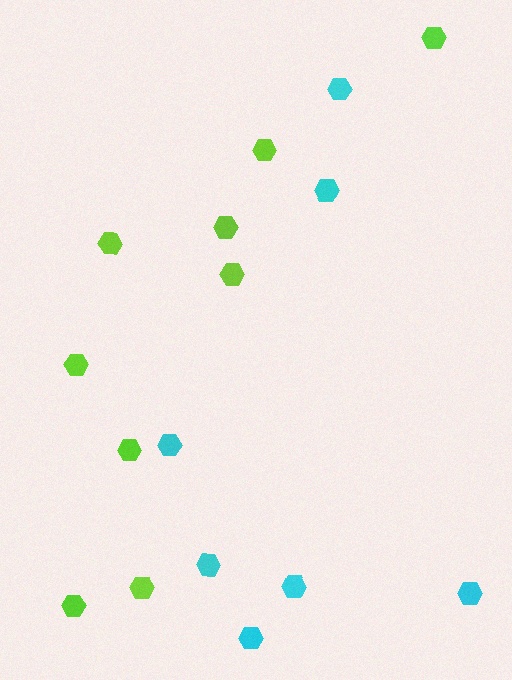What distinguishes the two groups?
There are 2 groups: one group of cyan hexagons (7) and one group of lime hexagons (9).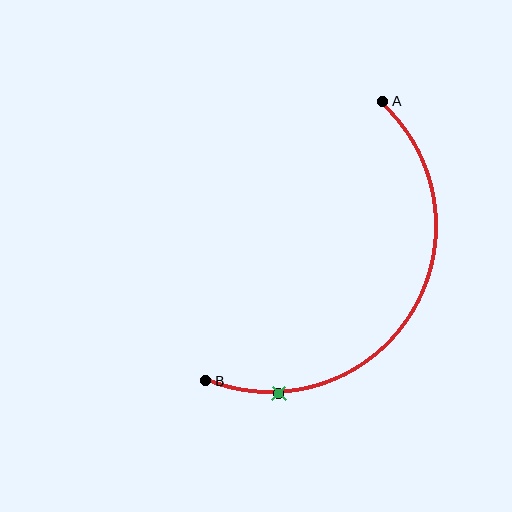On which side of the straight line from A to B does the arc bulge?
The arc bulges to the right of the straight line connecting A and B.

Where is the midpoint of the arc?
The arc midpoint is the point on the curve farthest from the straight line joining A and B. It sits to the right of that line.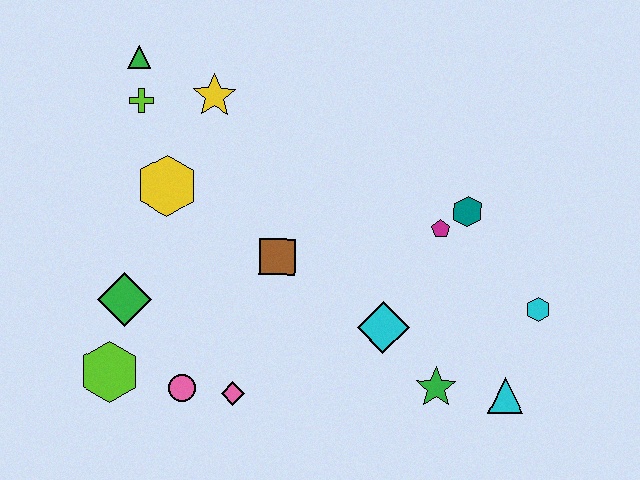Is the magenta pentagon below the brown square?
No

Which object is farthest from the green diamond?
The cyan hexagon is farthest from the green diamond.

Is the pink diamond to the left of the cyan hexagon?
Yes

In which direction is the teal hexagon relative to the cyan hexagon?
The teal hexagon is above the cyan hexagon.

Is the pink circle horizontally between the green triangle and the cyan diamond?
Yes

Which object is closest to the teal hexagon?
The magenta pentagon is closest to the teal hexagon.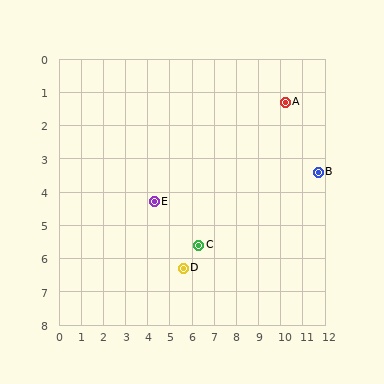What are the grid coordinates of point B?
Point B is at approximately (11.7, 3.4).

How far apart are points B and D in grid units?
Points B and D are about 6.8 grid units apart.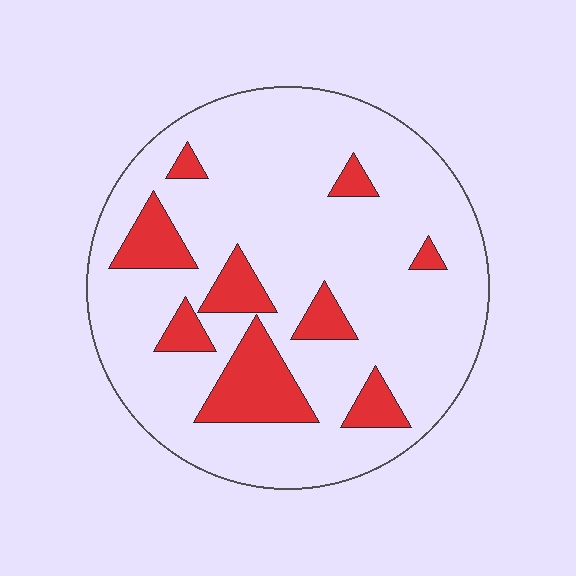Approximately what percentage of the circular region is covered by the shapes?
Approximately 20%.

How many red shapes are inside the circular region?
9.